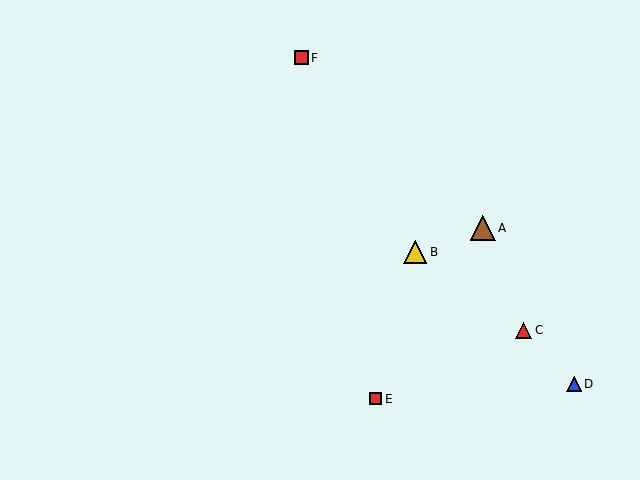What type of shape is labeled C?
Shape C is a red triangle.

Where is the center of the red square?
The center of the red square is at (301, 58).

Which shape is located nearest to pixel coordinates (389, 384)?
The red square (labeled E) at (375, 399) is nearest to that location.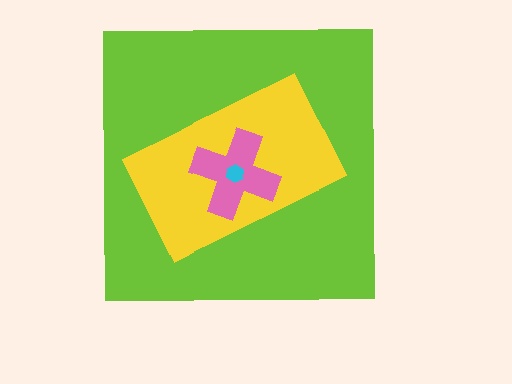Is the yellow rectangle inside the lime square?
Yes.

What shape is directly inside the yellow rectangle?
The pink cross.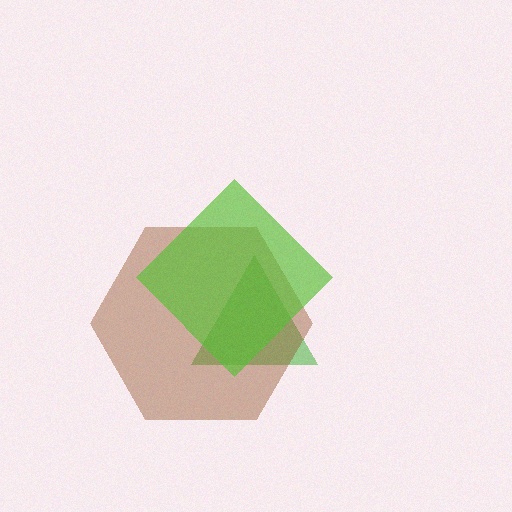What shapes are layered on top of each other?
The layered shapes are: a green triangle, a brown hexagon, a lime diamond.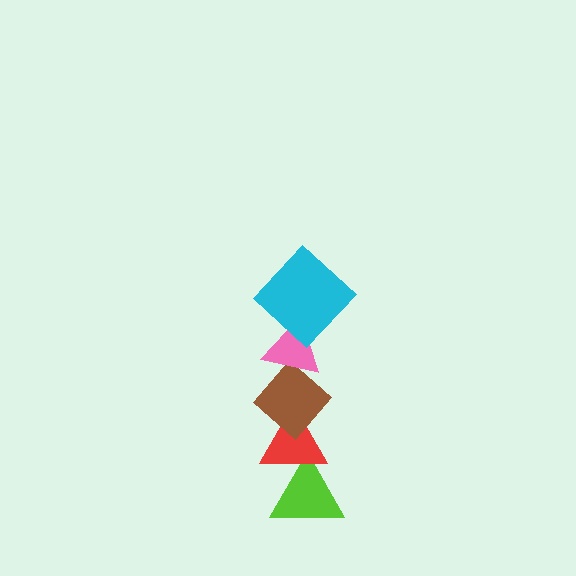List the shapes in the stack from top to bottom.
From top to bottom: the cyan diamond, the pink triangle, the brown diamond, the red triangle, the lime triangle.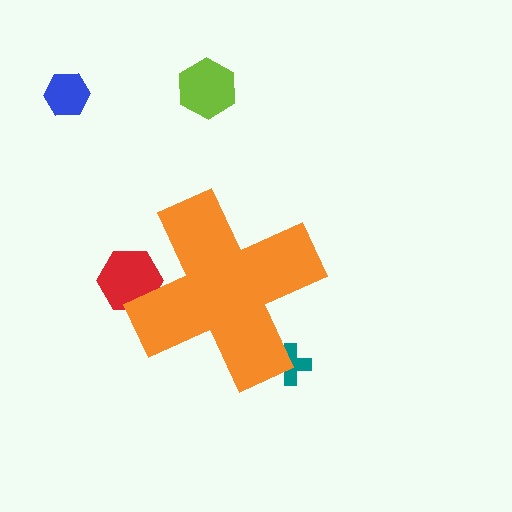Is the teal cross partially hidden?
Yes, the teal cross is partially hidden behind the orange cross.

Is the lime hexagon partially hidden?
No, the lime hexagon is fully visible.